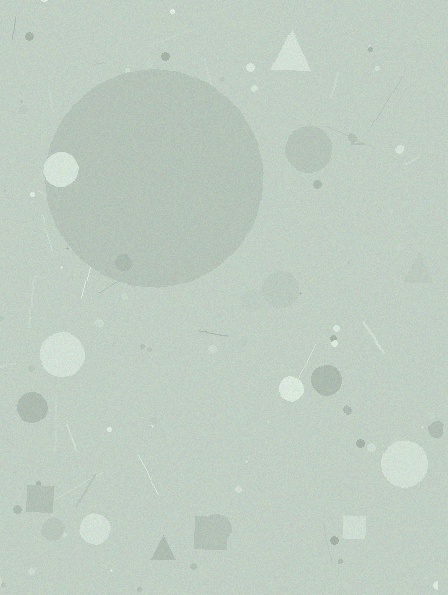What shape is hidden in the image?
A circle is hidden in the image.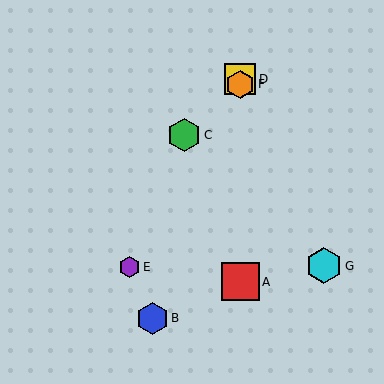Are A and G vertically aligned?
No, A is at x≈240 and G is at x≈324.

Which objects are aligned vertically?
Objects A, D, F are aligned vertically.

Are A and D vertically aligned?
Yes, both are at x≈240.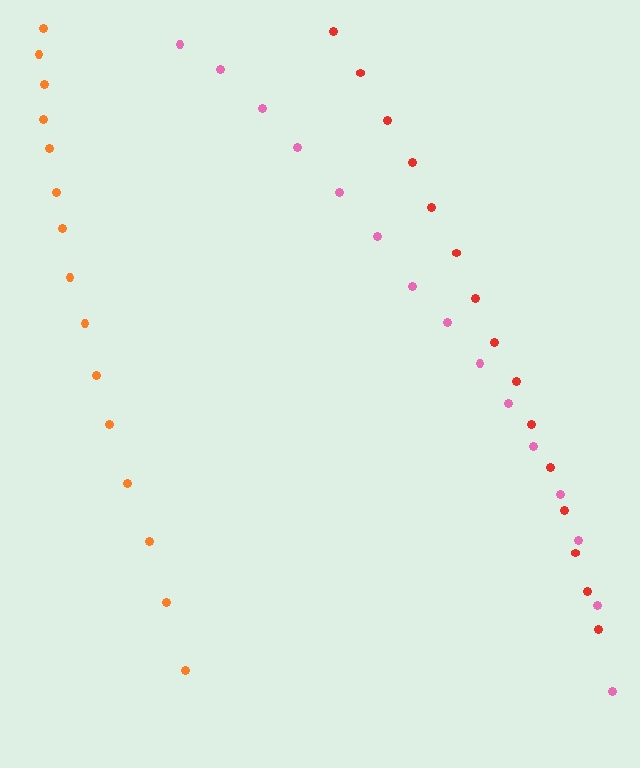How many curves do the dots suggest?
There are 3 distinct paths.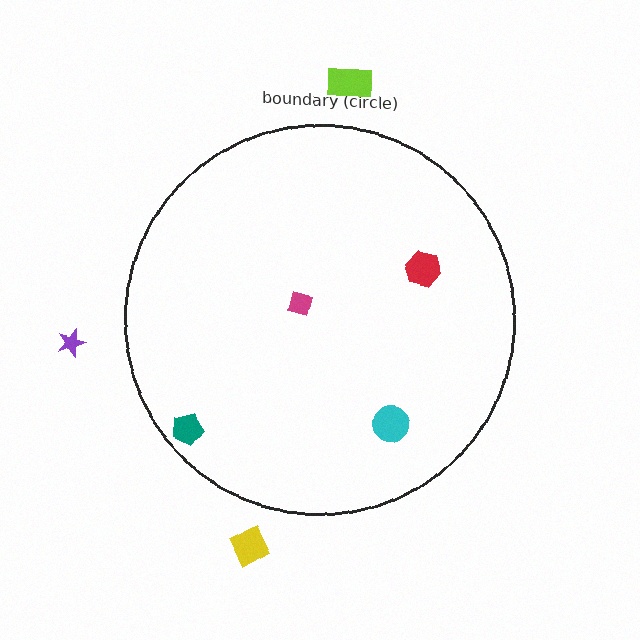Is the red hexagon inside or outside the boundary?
Inside.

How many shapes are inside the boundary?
4 inside, 3 outside.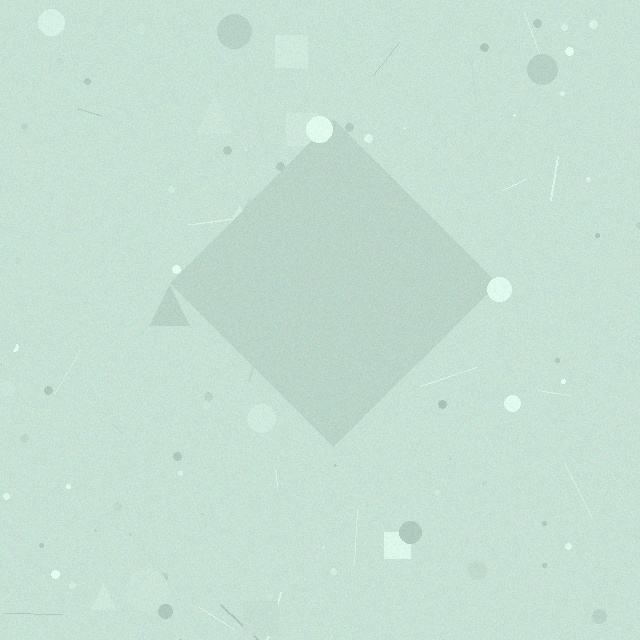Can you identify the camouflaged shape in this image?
The camouflaged shape is a diamond.